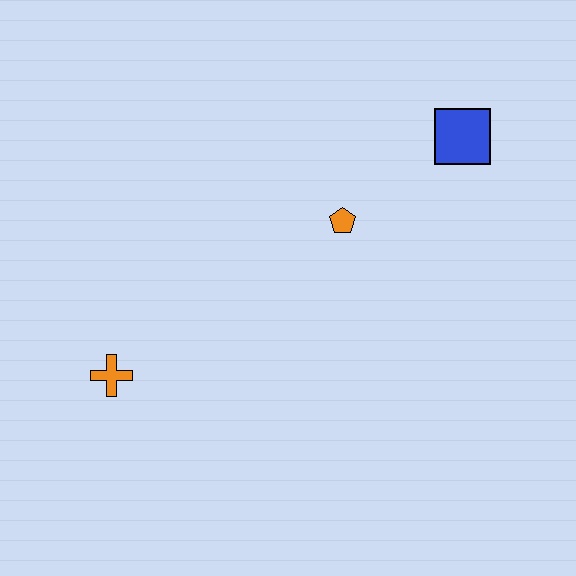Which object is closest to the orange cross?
The orange pentagon is closest to the orange cross.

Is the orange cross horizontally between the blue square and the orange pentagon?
No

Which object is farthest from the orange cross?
The blue square is farthest from the orange cross.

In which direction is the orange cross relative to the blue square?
The orange cross is to the left of the blue square.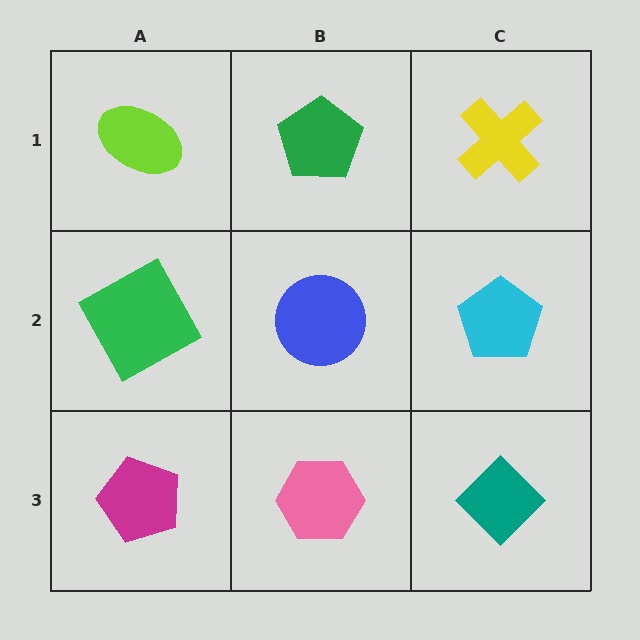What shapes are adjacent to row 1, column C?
A cyan pentagon (row 2, column C), a green pentagon (row 1, column B).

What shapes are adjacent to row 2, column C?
A yellow cross (row 1, column C), a teal diamond (row 3, column C), a blue circle (row 2, column B).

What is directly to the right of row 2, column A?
A blue circle.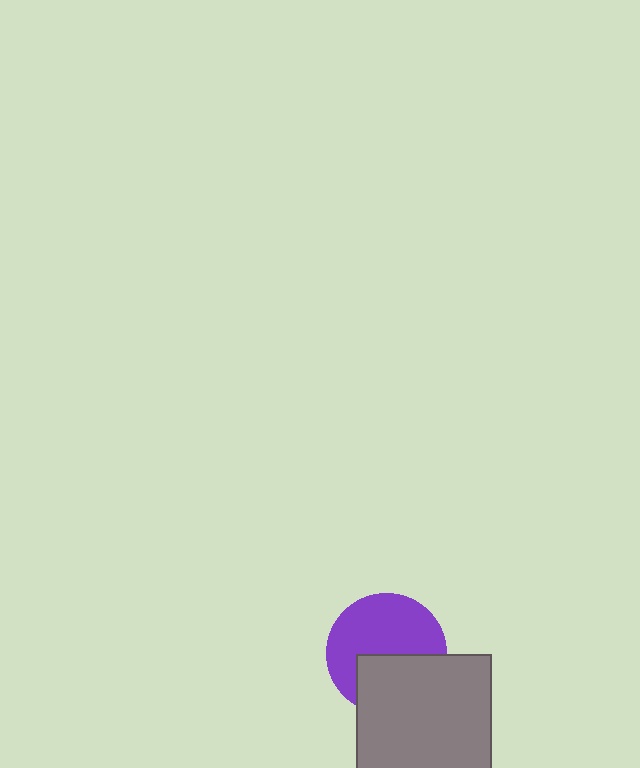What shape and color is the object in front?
The object in front is a gray square.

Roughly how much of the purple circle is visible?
About half of it is visible (roughly 59%).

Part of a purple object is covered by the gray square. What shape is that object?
It is a circle.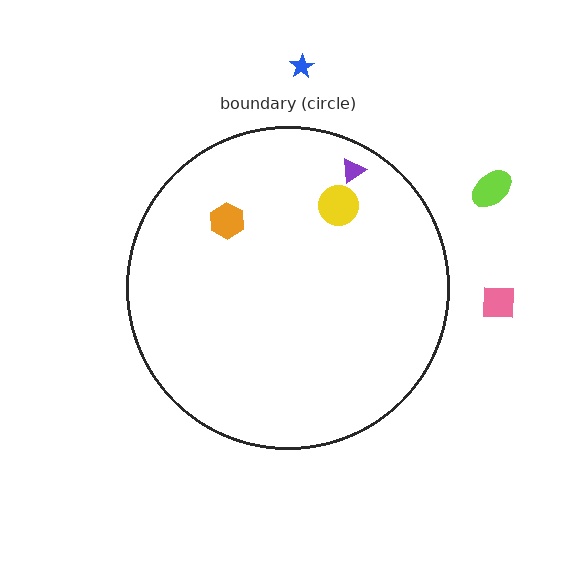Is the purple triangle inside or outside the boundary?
Inside.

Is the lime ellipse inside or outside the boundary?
Outside.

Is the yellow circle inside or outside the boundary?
Inside.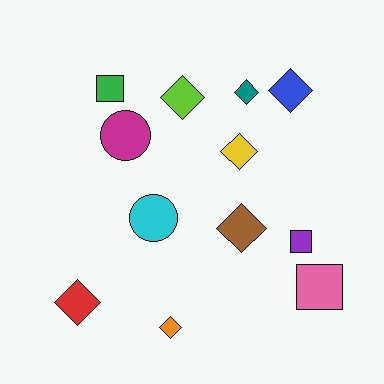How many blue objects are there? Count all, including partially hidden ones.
There is 1 blue object.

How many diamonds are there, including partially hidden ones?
There are 7 diamonds.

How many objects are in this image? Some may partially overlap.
There are 12 objects.